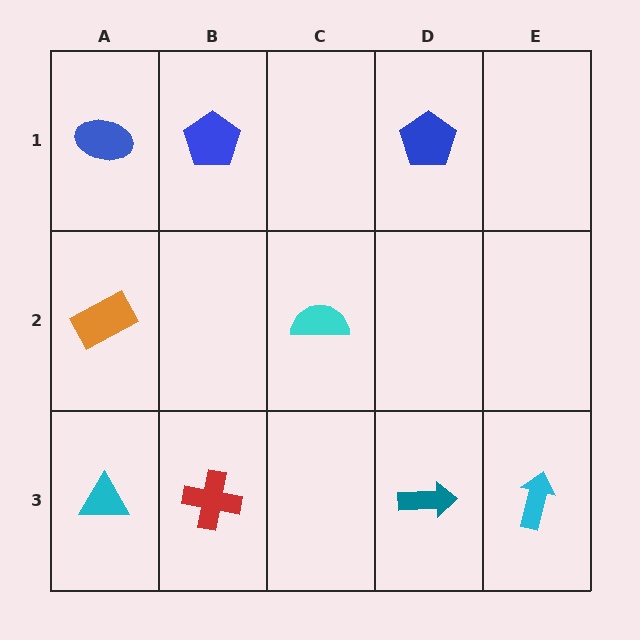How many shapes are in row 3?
4 shapes.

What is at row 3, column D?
A teal arrow.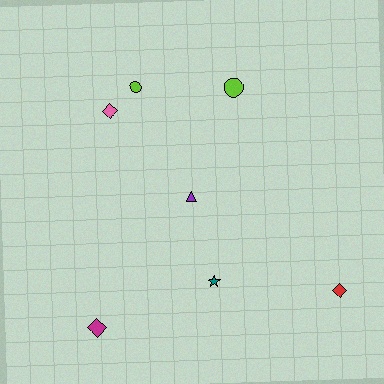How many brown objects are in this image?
There are no brown objects.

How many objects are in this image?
There are 7 objects.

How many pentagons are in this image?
There are no pentagons.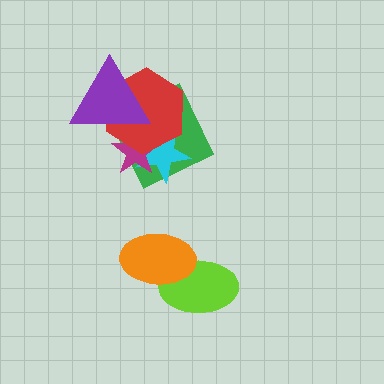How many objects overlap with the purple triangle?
3 objects overlap with the purple triangle.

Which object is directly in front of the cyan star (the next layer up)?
The magenta star is directly in front of the cyan star.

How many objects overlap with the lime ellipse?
1 object overlaps with the lime ellipse.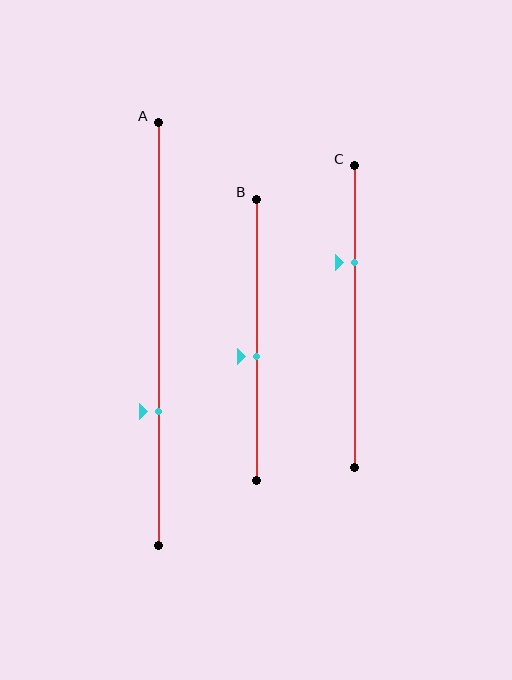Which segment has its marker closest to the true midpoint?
Segment B has its marker closest to the true midpoint.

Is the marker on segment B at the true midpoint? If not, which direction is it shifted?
No, the marker on segment B is shifted downward by about 6% of the segment length.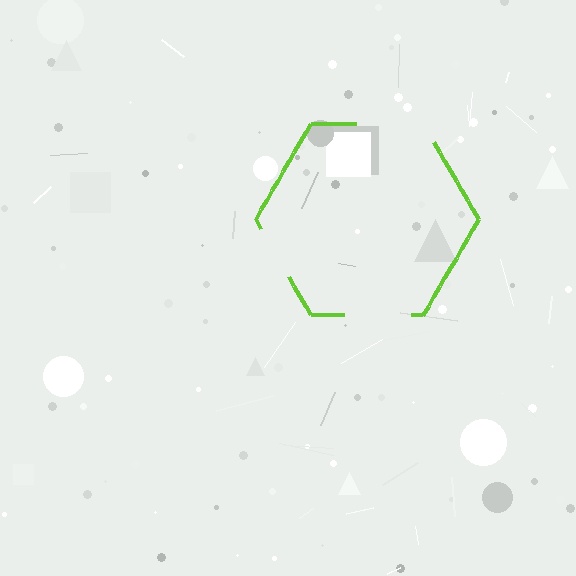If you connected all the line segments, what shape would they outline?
They would outline a hexagon.